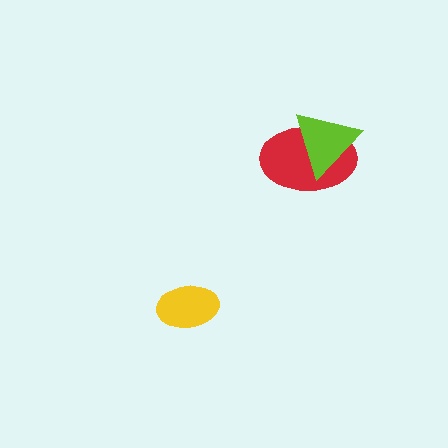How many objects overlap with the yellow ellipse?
0 objects overlap with the yellow ellipse.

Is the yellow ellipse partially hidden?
No, no other shape covers it.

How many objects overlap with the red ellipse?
1 object overlaps with the red ellipse.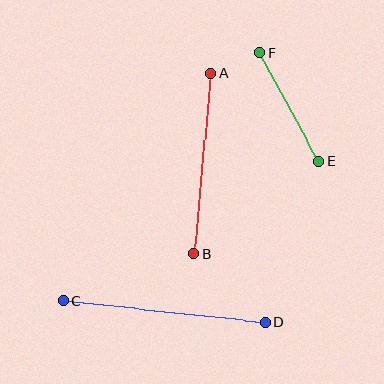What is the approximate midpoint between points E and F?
The midpoint is at approximately (290, 107) pixels.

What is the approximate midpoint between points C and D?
The midpoint is at approximately (164, 311) pixels.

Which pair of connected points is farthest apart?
Points C and D are farthest apart.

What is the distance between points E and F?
The distance is approximately 124 pixels.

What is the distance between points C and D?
The distance is approximately 203 pixels.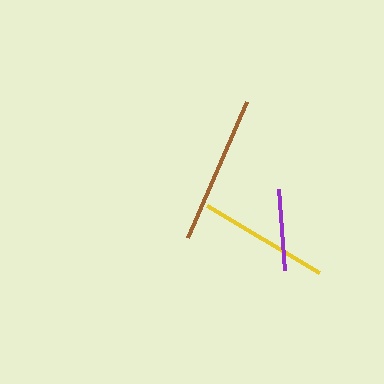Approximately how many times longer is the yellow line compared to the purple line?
The yellow line is approximately 1.6 times the length of the purple line.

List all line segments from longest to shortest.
From longest to shortest: brown, yellow, purple.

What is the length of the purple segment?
The purple segment is approximately 82 pixels long.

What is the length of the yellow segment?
The yellow segment is approximately 130 pixels long.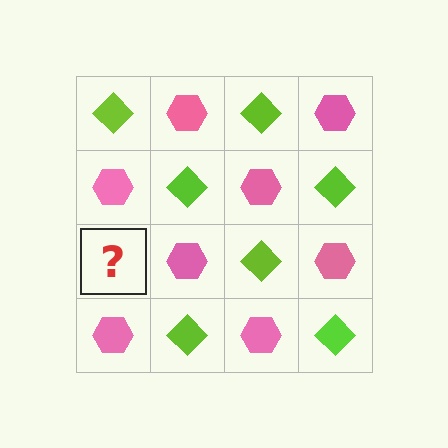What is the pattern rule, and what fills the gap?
The rule is that it alternates lime diamond and pink hexagon in a checkerboard pattern. The gap should be filled with a lime diamond.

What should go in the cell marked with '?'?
The missing cell should contain a lime diamond.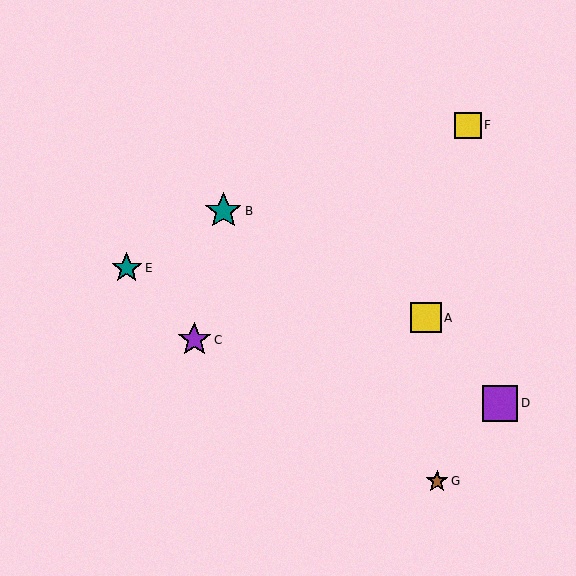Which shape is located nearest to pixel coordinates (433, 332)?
The yellow square (labeled A) at (426, 318) is nearest to that location.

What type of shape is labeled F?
Shape F is a yellow square.